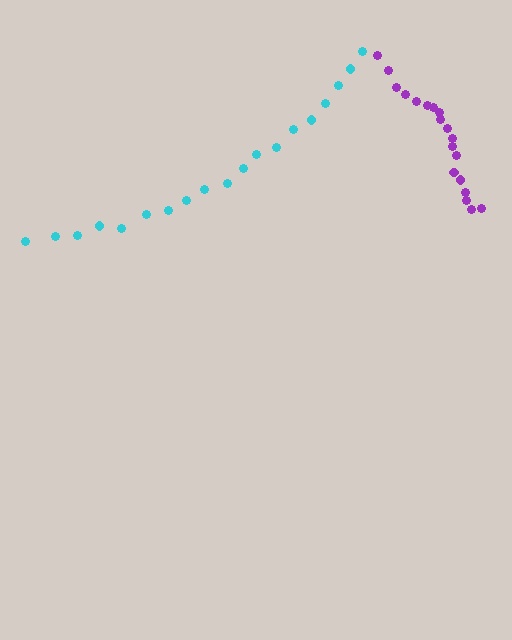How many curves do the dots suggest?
There are 2 distinct paths.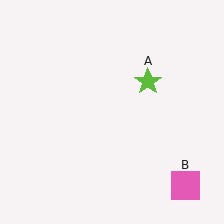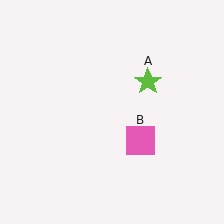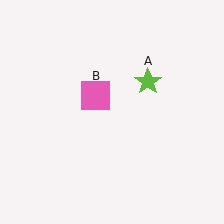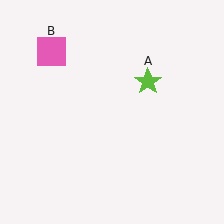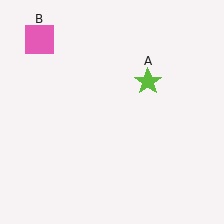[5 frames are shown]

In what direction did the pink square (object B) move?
The pink square (object B) moved up and to the left.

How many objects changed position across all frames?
1 object changed position: pink square (object B).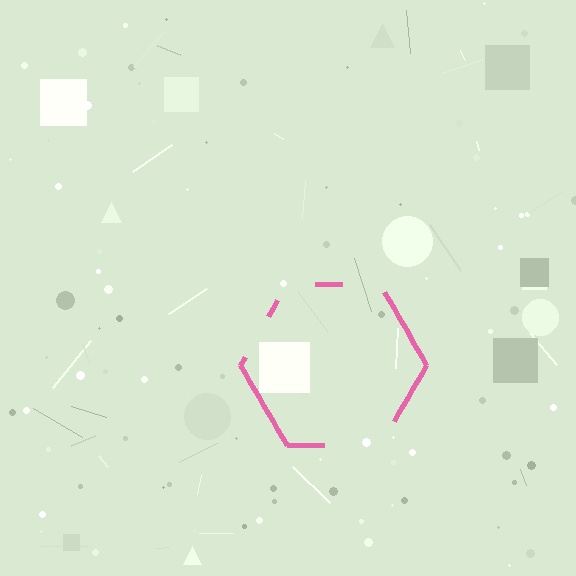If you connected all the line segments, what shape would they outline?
They would outline a hexagon.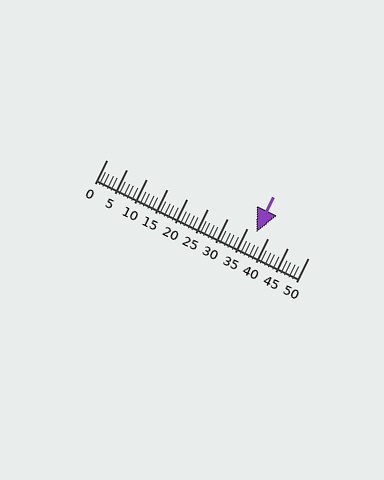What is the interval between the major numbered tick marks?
The major tick marks are spaced 5 units apart.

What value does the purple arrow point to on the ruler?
The purple arrow points to approximately 37.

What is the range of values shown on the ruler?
The ruler shows values from 0 to 50.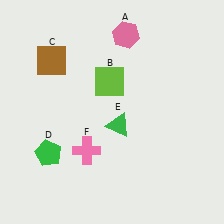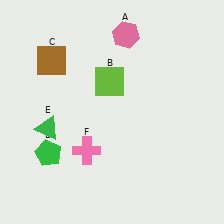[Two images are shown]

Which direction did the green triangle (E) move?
The green triangle (E) moved left.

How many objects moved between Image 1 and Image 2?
1 object moved between the two images.